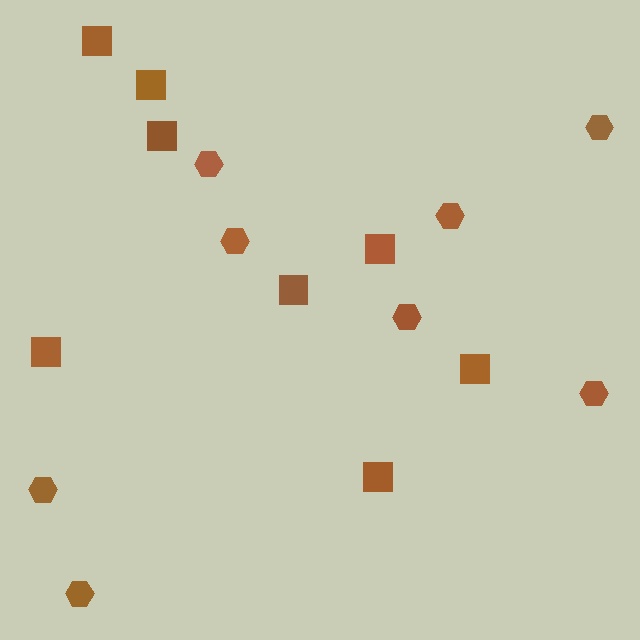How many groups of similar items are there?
There are 2 groups: one group of squares (8) and one group of hexagons (8).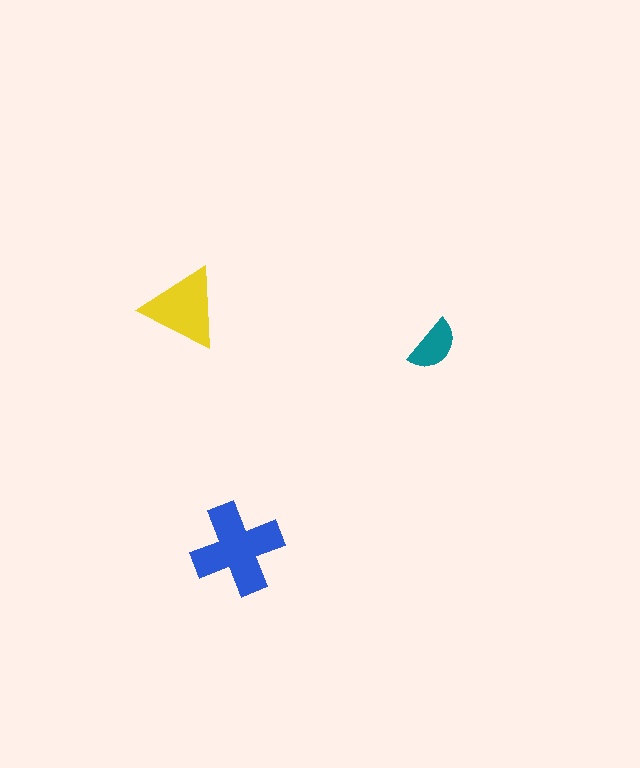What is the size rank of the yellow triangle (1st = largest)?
2nd.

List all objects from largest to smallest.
The blue cross, the yellow triangle, the teal semicircle.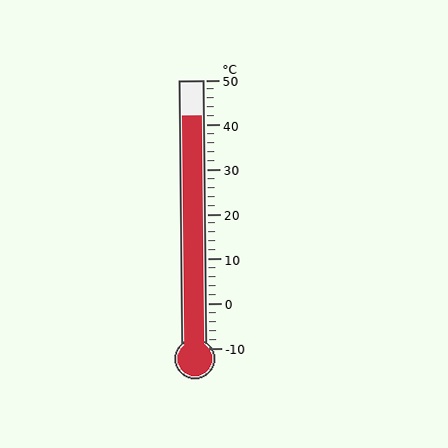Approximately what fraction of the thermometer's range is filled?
The thermometer is filled to approximately 85% of its range.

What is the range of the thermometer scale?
The thermometer scale ranges from -10°C to 50°C.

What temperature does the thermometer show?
The thermometer shows approximately 42°C.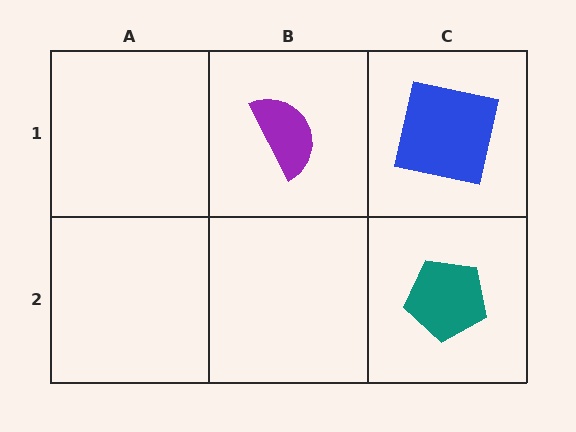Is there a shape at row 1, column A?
No, that cell is empty.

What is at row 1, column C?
A blue square.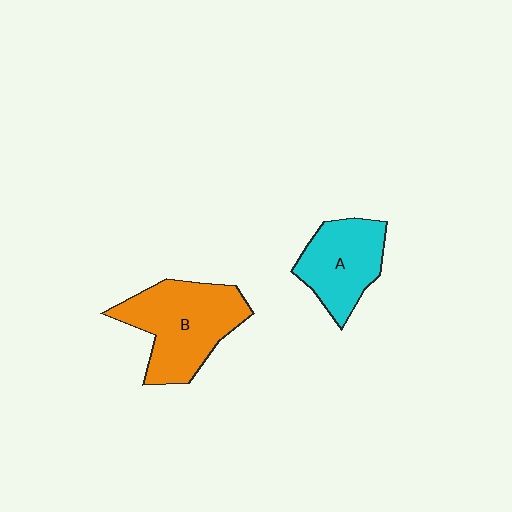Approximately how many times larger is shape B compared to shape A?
Approximately 1.4 times.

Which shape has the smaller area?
Shape A (cyan).